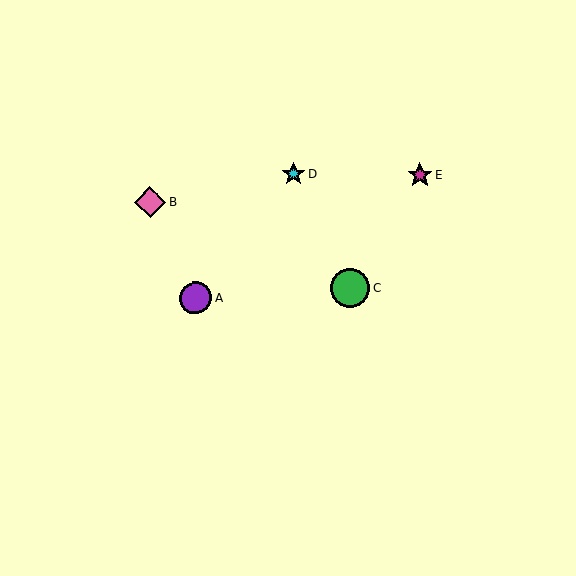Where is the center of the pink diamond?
The center of the pink diamond is at (150, 202).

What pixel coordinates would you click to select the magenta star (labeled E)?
Click at (420, 175) to select the magenta star E.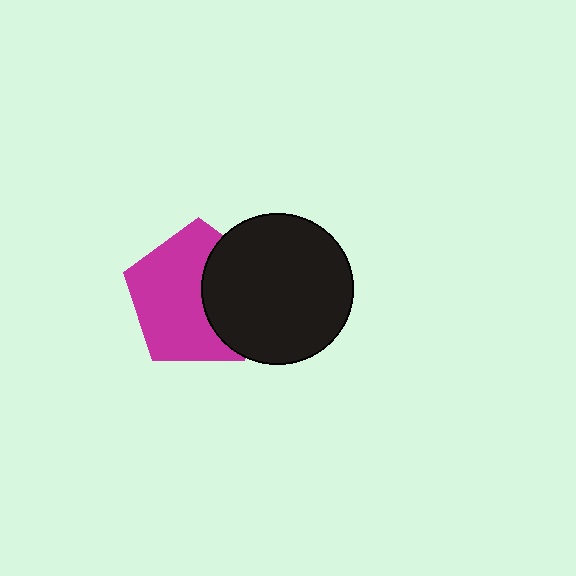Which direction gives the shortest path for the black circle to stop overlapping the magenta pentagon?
Moving right gives the shortest separation.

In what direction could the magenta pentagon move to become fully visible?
The magenta pentagon could move left. That would shift it out from behind the black circle entirely.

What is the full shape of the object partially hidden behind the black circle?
The partially hidden object is a magenta pentagon.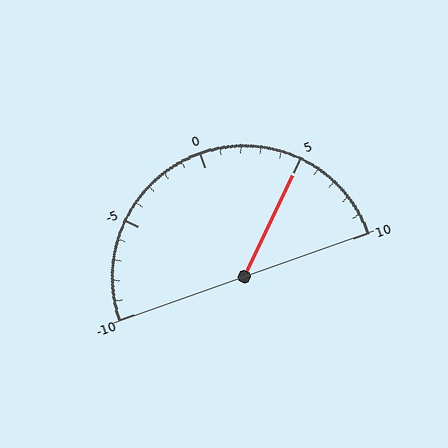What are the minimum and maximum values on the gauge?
The gauge ranges from -10 to 10.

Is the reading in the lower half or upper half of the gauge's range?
The reading is in the upper half of the range (-10 to 10).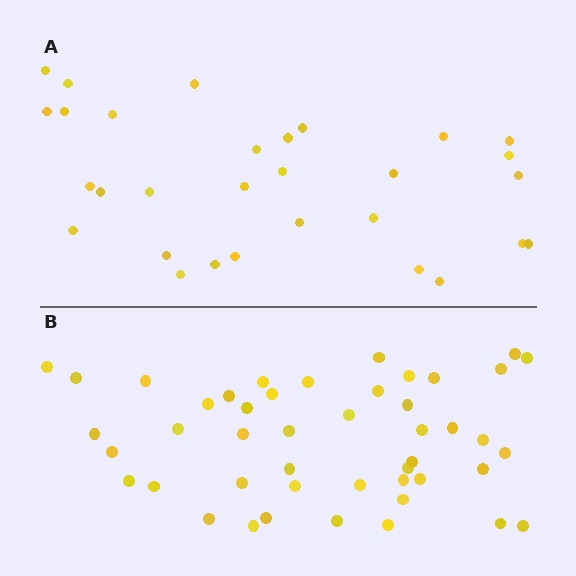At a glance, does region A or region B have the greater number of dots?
Region B (the bottom region) has more dots.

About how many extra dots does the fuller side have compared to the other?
Region B has approximately 15 more dots than region A.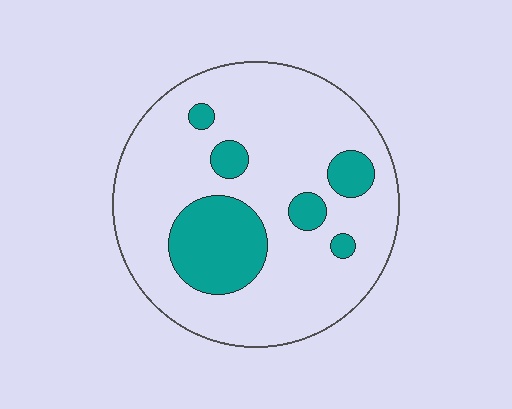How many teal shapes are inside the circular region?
6.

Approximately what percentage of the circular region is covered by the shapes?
Approximately 20%.